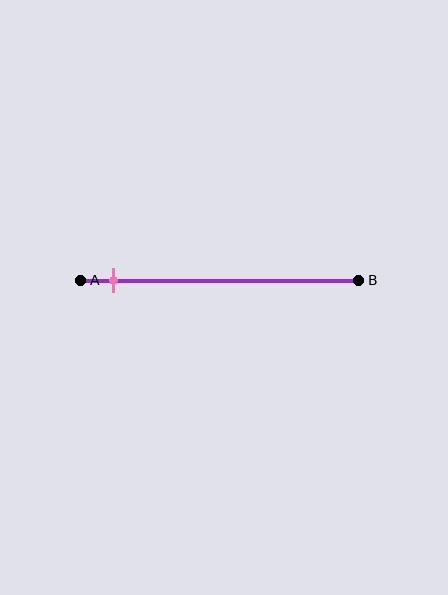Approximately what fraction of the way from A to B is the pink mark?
The pink mark is approximately 10% of the way from A to B.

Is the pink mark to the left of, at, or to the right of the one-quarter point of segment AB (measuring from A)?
The pink mark is to the left of the one-quarter point of segment AB.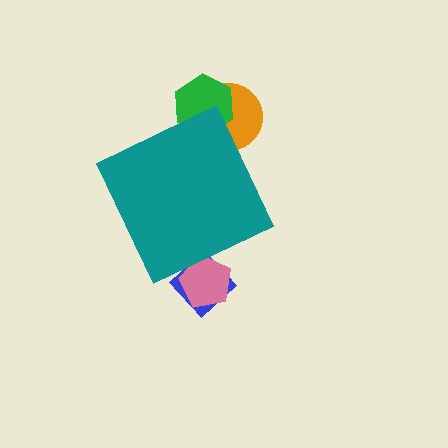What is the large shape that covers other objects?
A teal diamond.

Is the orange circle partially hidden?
Yes, the orange circle is partially hidden behind the teal diamond.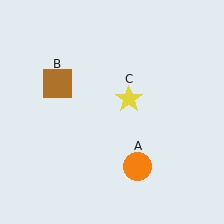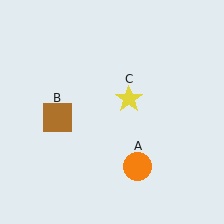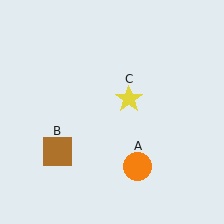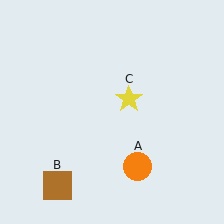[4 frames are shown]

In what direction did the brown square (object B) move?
The brown square (object B) moved down.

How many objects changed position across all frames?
1 object changed position: brown square (object B).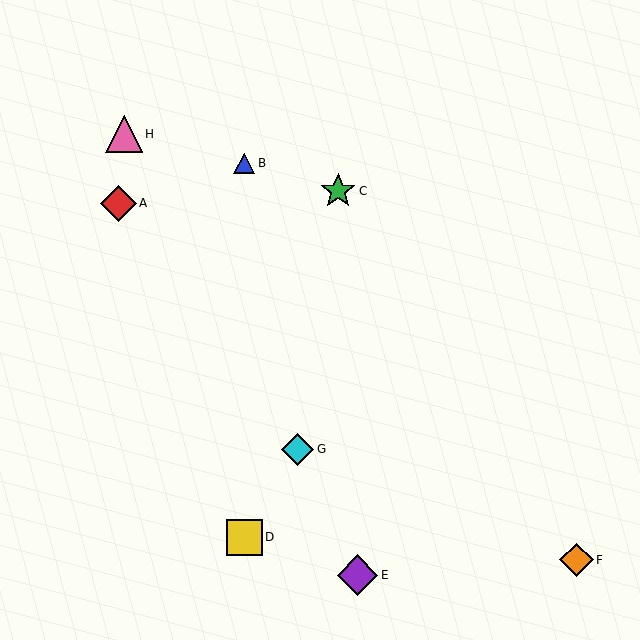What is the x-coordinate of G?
Object G is at x≈298.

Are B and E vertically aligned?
No, B is at x≈244 and E is at x≈358.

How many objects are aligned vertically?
2 objects (B, D) are aligned vertically.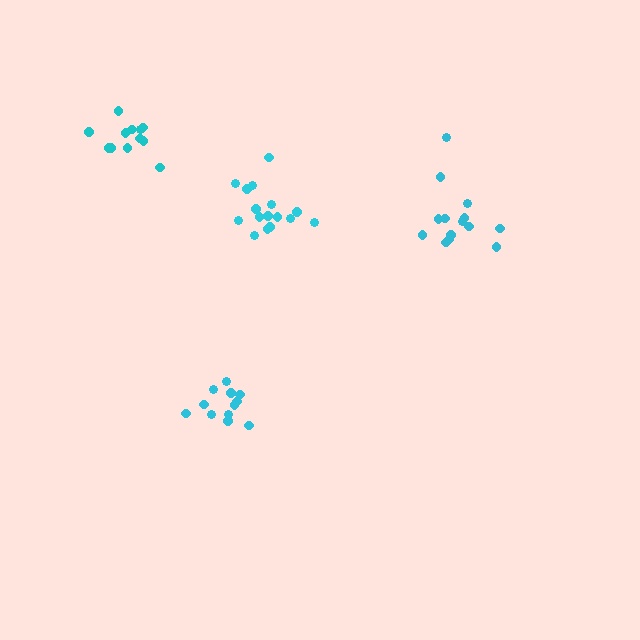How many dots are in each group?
Group 1: 12 dots, Group 2: 16 dots, Group 3: 14 dots, Group 4: 12 dots (54 total).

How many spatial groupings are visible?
There are 4 spatial groupings.